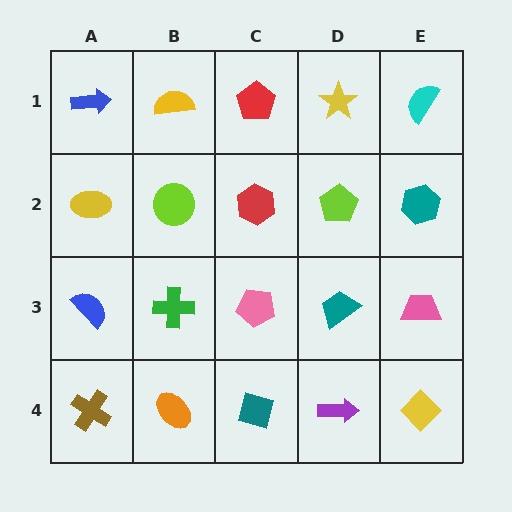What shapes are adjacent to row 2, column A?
A blue arrow (row 1, column A), a blue semicircle (row 3, column A), a lime circle (row 2, column B).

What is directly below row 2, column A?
A blue semicircle.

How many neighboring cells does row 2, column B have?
4.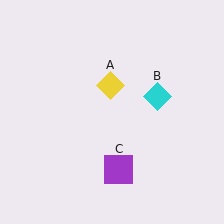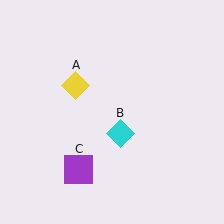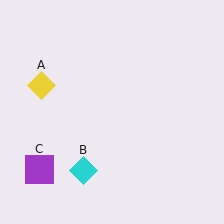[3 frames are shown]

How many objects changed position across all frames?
3 objects changed position: yellow diamond (object A), cyan diamond (object B), purple square (object C).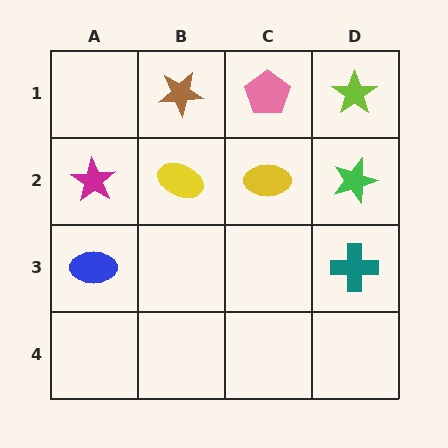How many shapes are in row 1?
3 shapes.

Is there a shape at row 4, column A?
No, that cell is empty.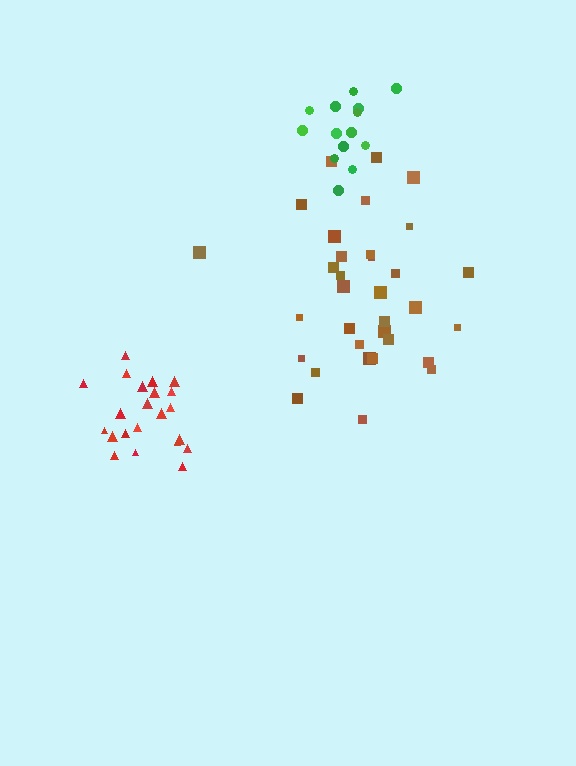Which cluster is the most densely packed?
Red.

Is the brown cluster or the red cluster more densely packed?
Red.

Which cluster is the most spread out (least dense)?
Brown.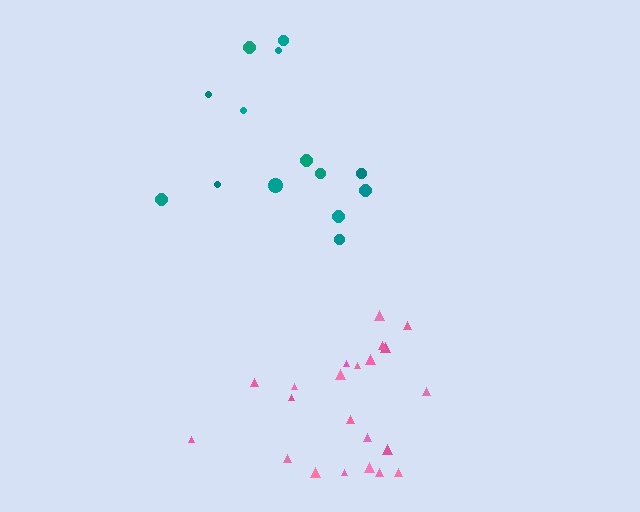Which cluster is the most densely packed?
Pink.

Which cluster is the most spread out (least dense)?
Teal.